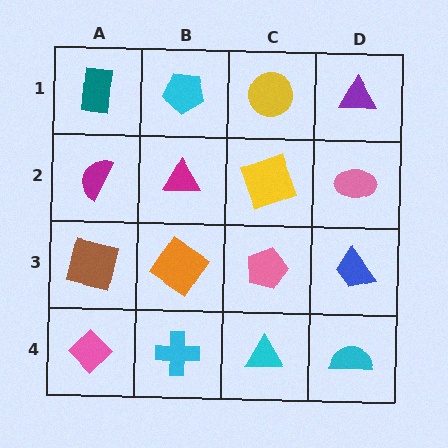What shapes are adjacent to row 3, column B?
A magenta triangle (row 2, column B), a cyan cross (row 4, column B), a brown square (row 3, column A), a pink pentagon (row 3, column C).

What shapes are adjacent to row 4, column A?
A brown square (row 3, column A), a cyan cross (row 4, column B).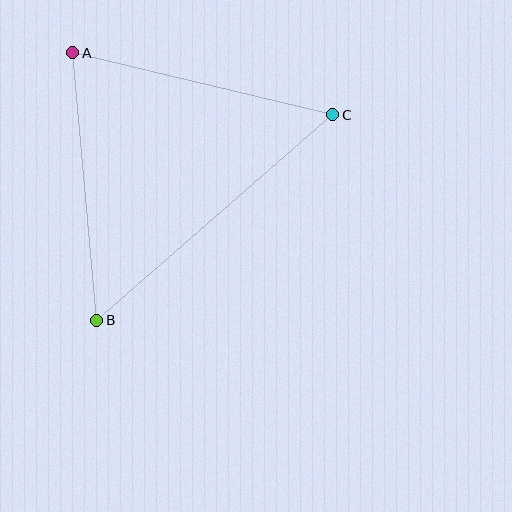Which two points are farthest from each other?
Points B and C are farthest from each other.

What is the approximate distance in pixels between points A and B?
The distance between A and B is approximately 269 pixels.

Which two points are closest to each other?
Points A and C are closest to each other.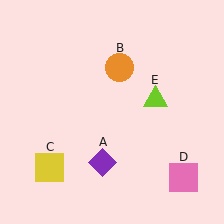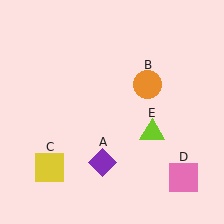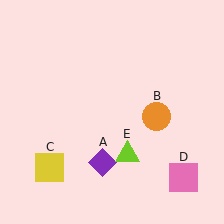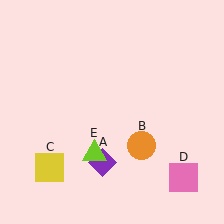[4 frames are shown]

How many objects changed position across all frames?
2 objects changed position: orange circle (object B), lime triangle (object E).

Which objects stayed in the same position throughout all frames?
Purple diamond (object A) and yellow square (object C) and pink square (object D) remained stationary.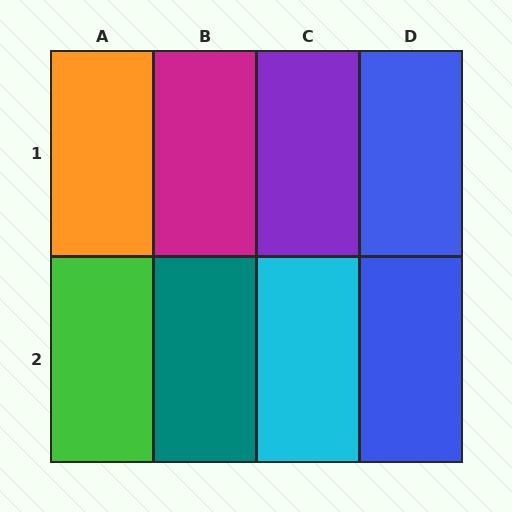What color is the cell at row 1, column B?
Magenta.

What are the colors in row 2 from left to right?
Green, teal, cyan, blue.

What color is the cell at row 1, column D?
Blue.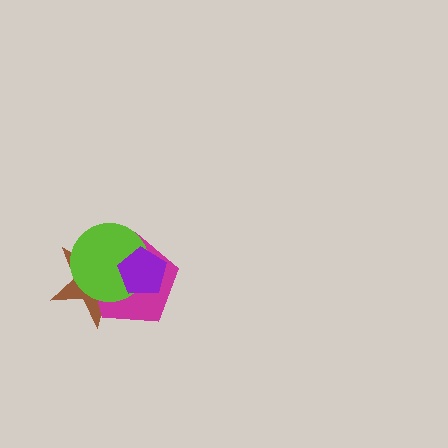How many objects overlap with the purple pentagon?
3 objects overlap with the purple pentagon.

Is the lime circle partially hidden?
Yes, it is partially covered by another shape.